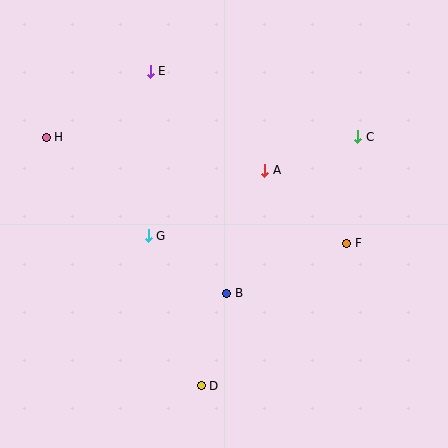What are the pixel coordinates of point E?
Point E is at (150, 71).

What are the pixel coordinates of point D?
Point D is at (201, 386).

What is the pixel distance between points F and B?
The distance between F and B is 130 pixels.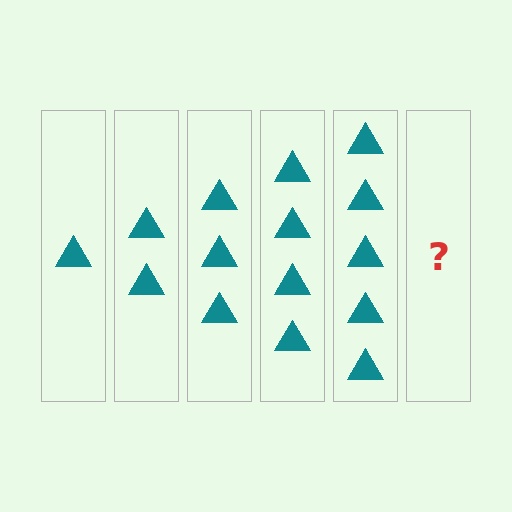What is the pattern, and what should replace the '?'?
The pattern is that each step adds one more triangle. The '?' should be 6 triangles.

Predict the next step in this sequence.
The next step is 6 triangles.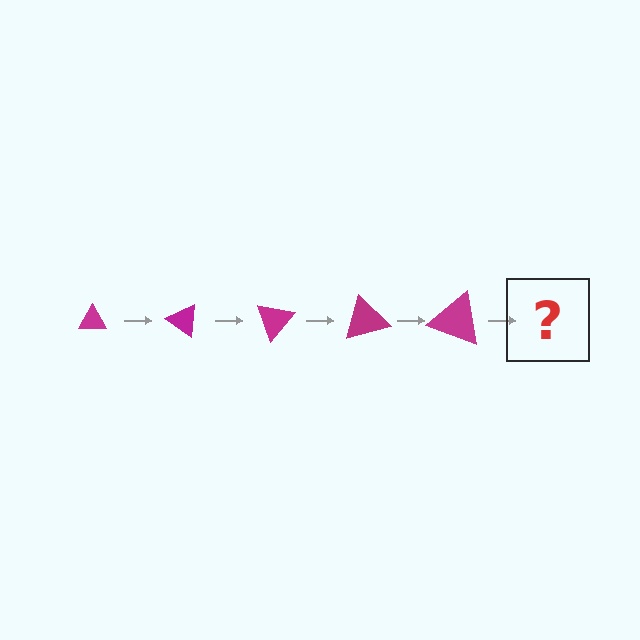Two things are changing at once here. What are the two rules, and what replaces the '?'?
The two rules are that the triangle grows larger each step and it rotates 35 degrees each step. The '?' should be a triangle, larger than the previous one and rotated 175 degrees from the start.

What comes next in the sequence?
The next element should be a triangle, larger than the previous one and rotated 175 degrees from the start.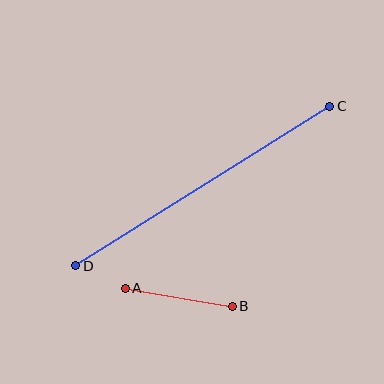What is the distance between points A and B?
The distance is approximately 109 pixels.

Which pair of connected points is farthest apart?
Points C and D are farthest apart.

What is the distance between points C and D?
The distance is approximately 300 pixels.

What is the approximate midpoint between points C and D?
The midpoint is at approximately (203, 186) pixels.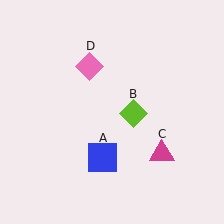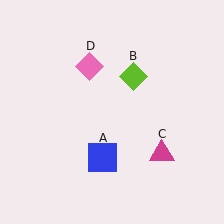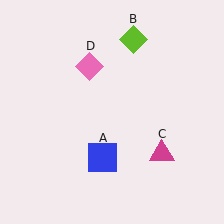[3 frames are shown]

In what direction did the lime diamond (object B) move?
The lime diamond (object B) moved up.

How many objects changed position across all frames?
1 object changed position: lime diamond (object B).